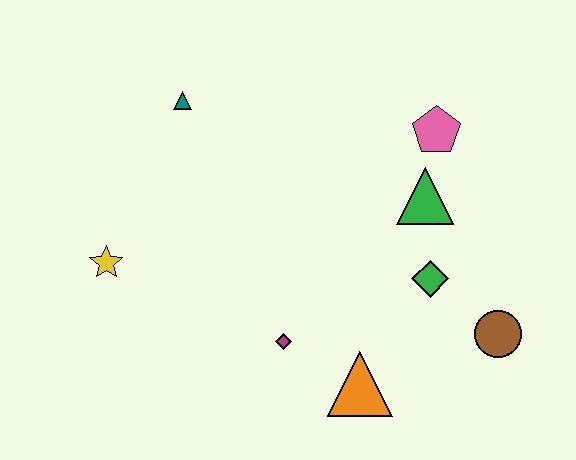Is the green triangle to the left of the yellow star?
No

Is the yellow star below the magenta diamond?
No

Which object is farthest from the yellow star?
The brown circle is farthest from the yellow star.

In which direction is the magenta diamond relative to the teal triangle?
The magenta diamond is below the teal triangle.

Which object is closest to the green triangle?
The pink pentagon is closest to the green triangle.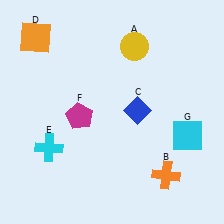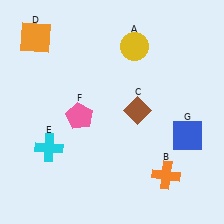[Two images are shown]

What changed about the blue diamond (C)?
In Image 1, C is blue. In Image 2, it changed to brown.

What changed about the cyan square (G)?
In Image 1, G is cyan. In Image 2, it changed to blue.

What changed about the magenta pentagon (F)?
In Image 1, F is magenta. In Image 2, it changed to pink.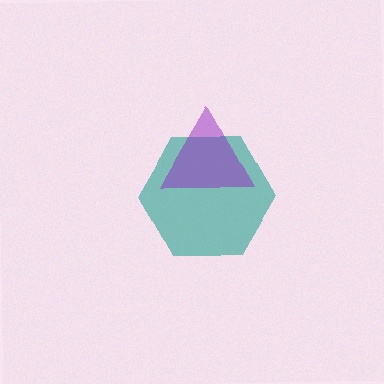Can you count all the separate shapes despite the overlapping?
Yes, there are 2 separate shapes.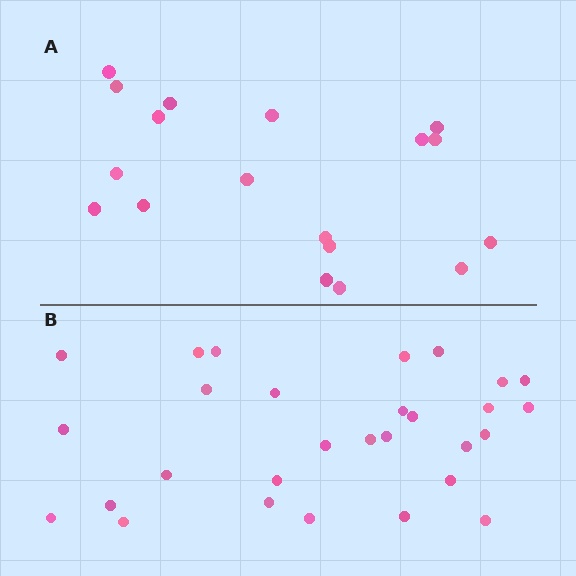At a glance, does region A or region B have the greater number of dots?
Region B (the bottom region) has more dots.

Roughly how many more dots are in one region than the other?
Region B has roughly 12 or so more dots than region A.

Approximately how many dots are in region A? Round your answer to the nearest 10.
About 20 dots. (The exact count is 18, which rounds to 20.)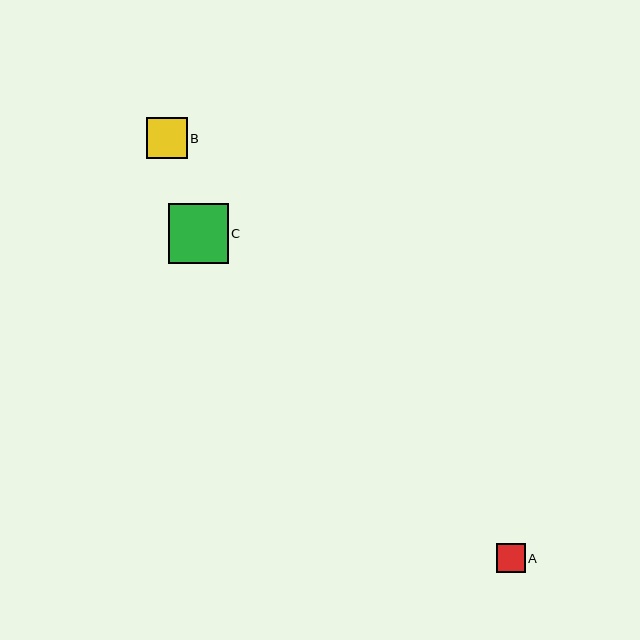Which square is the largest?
Square C is the largest with a size of approximately 60 pixels.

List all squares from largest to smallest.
From largest to smallest: C, B, A.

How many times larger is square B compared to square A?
Square B is approximately 1.4 times the size of square A.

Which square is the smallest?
Square A is the smallest with a size of approximately 29 pixels.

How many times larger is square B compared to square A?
Square B is approximately 1.4 times the size of square A.